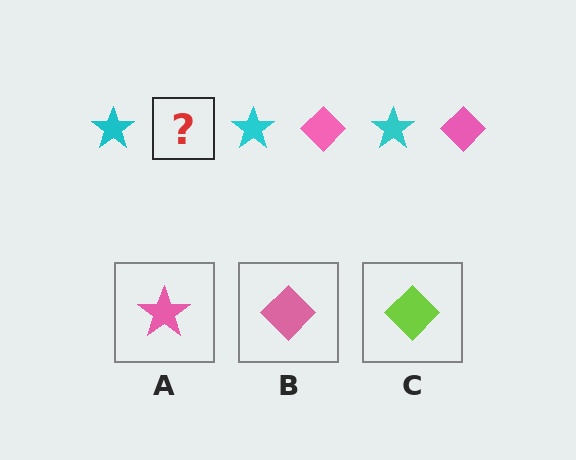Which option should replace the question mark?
Option B.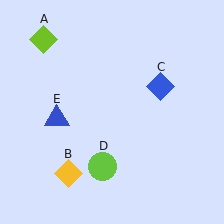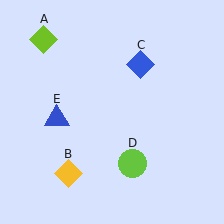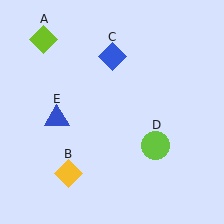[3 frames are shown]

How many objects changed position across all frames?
2 objects changed position: blue diamond (object C), lime circle (object D).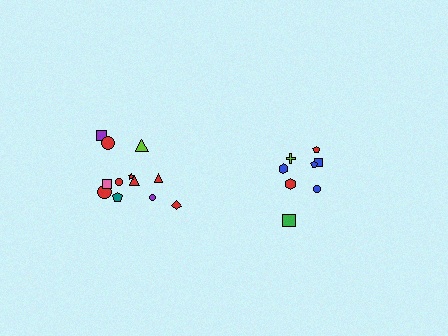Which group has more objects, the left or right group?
The left group.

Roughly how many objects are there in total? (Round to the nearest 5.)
Roughly 20 objects in total.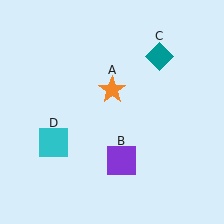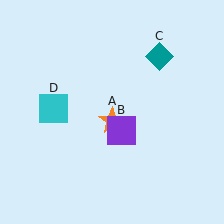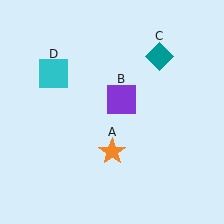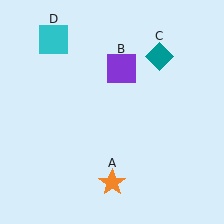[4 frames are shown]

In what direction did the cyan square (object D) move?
The cyan square (object D) moved up.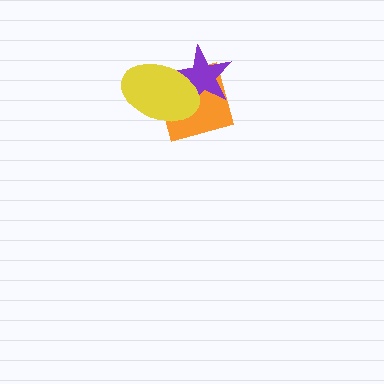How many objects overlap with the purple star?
2 objects overlap with the purple star.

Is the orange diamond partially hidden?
Yes, it is partially covered by another shape.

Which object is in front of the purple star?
The yellow ellipse is in front of the purple star.